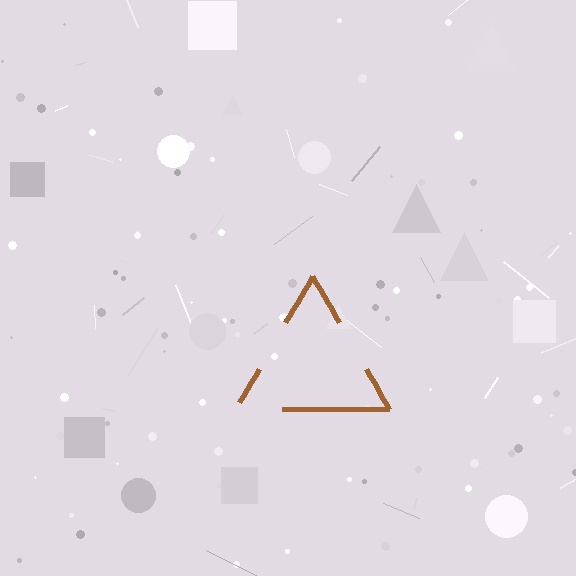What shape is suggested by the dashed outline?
The dashed outline suggests a triangle.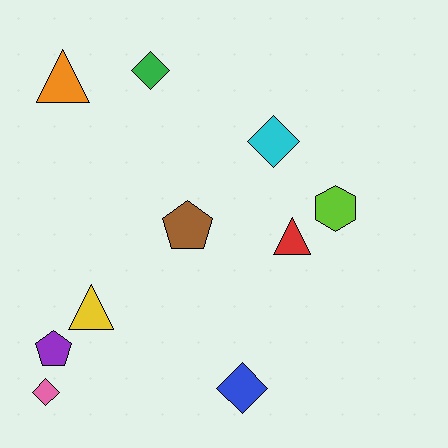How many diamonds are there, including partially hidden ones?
There are 4 diamonds.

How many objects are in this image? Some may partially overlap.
There are 10 objects.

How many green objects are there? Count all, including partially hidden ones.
There is 1 green object.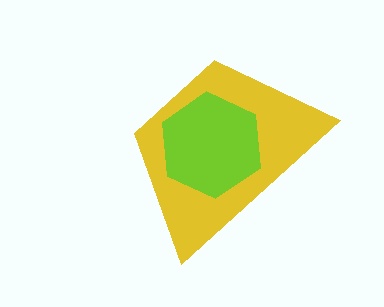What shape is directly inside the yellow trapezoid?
The lime hexagon.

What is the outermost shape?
The yellow trapezoid.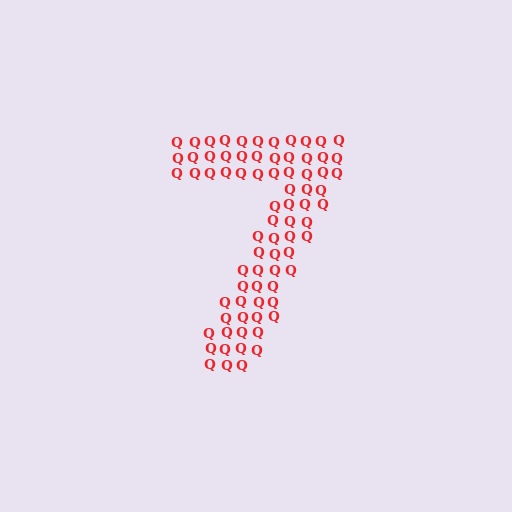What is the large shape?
The large shape is the digit 7.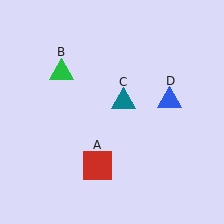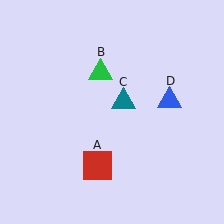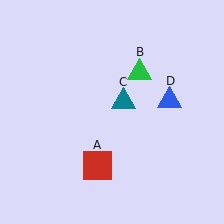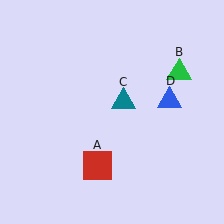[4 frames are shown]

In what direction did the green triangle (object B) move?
The green triangle (object B) moved right.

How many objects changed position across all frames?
1 object changed position: green triangle (object B).